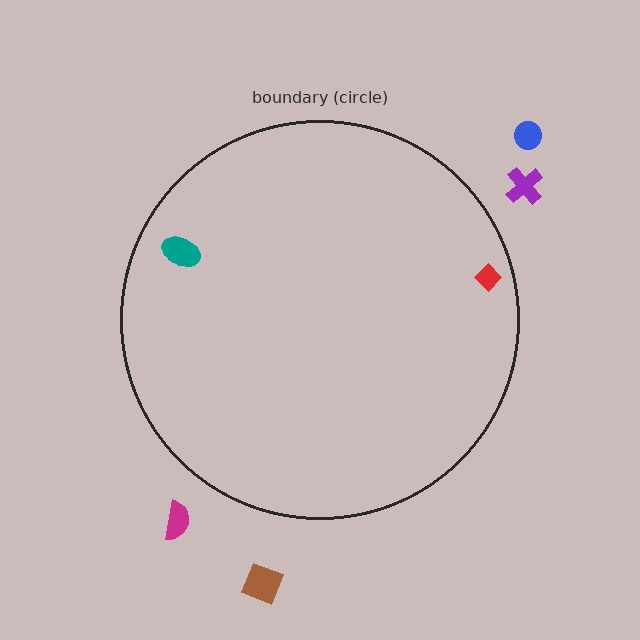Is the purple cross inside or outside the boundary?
Outside.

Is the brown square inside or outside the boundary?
Outside.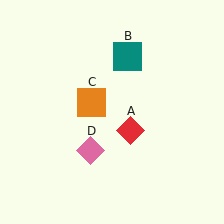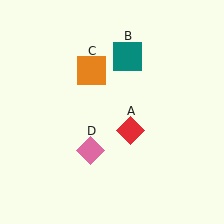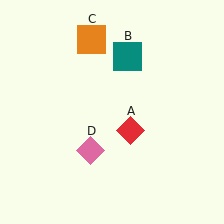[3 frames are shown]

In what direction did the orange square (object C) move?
The orange square (object C) moved up.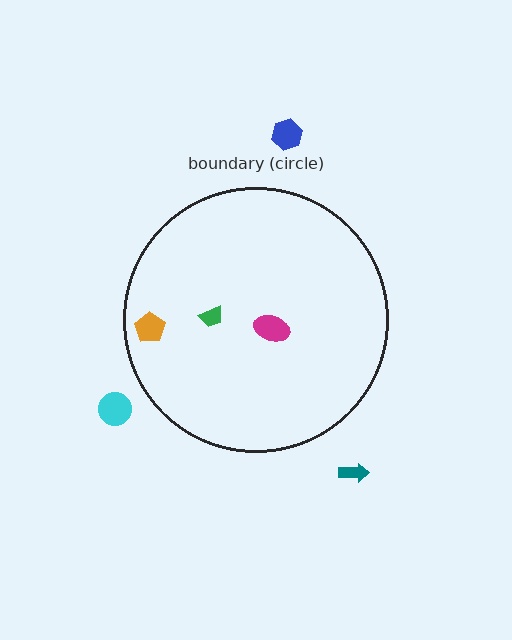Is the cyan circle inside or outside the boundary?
Outside.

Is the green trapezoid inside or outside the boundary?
Inside.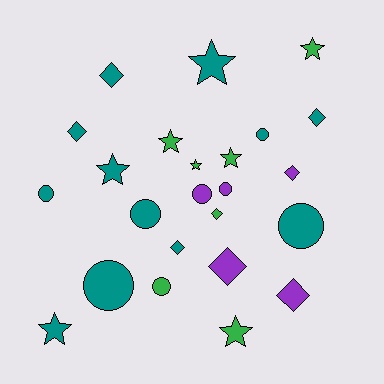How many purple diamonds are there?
There are 3 purple diamonds.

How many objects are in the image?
There are 24 objects.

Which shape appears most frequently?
Circle, with 8 objects.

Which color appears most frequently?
Teal, with 12 objects.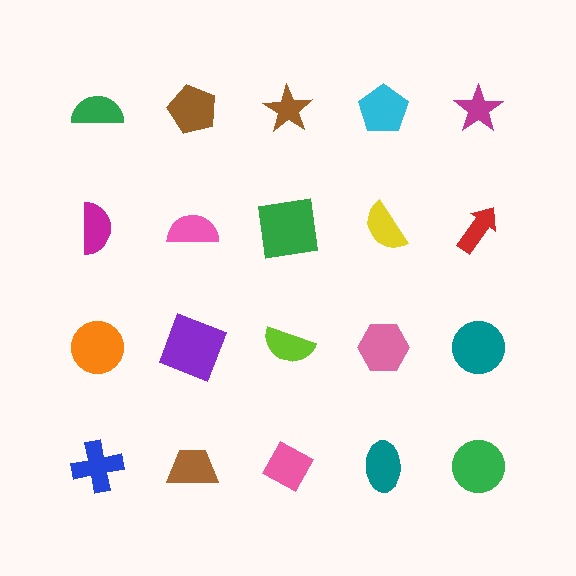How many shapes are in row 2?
5 shapes.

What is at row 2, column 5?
A red arrow.